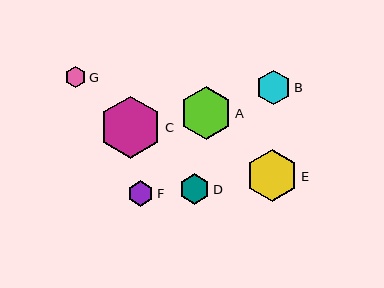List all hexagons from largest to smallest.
From largest to smallest: C, E, A, B, D, F, G.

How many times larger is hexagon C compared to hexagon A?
Hexagon C is approximately 1.2 times the size of hexagon A.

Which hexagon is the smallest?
Hexagon G is the smallest with a size of approximately 21 pixels.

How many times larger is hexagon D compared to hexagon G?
Hexagon D is approximately 1.5 times the size of hexagon G.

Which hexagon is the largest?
Hexagon C is the largest with a size of approximately 62 pixels.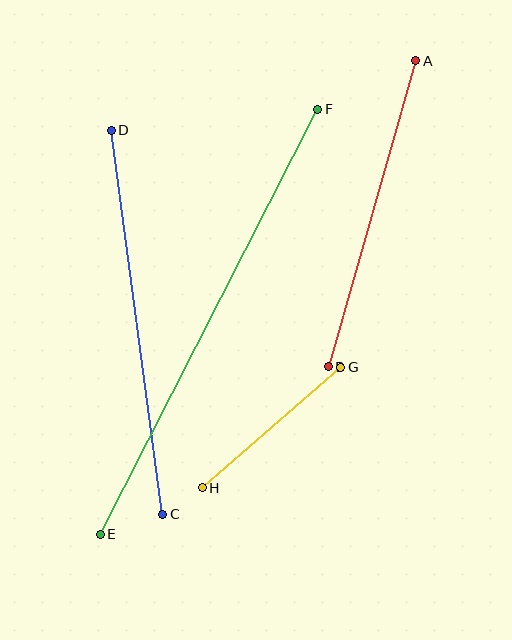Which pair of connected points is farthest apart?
Points E and F are farthest apart.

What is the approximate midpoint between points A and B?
The midpoint is at approximately (372, 214) pixels.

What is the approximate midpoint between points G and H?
The midpoint is at approximately (271, 428) pixels.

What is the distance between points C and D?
The distance is approximately 387 pixels.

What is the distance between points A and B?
The distance is approximately 318 pixels.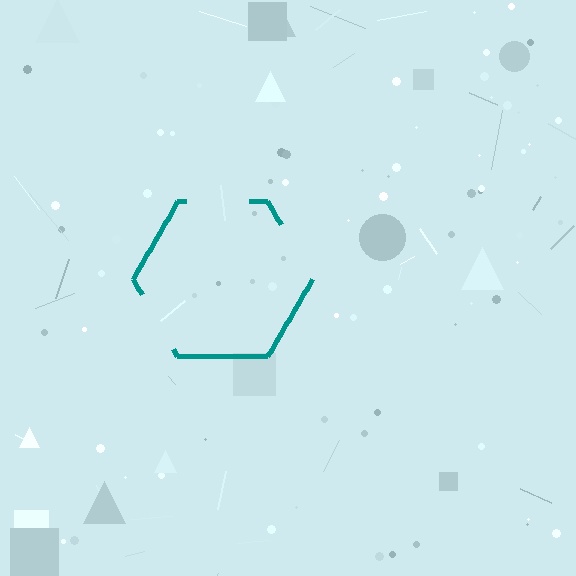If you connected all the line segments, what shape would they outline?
They would outline a hexagon.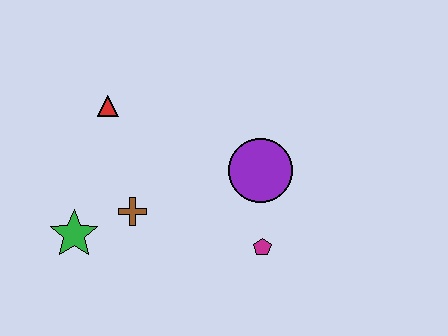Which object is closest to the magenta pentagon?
The purple circle is closest to the magenta pentagon.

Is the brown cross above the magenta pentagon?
Yes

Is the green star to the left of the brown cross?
Yes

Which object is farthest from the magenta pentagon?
The red triangle is farthest from the magenta pentagon.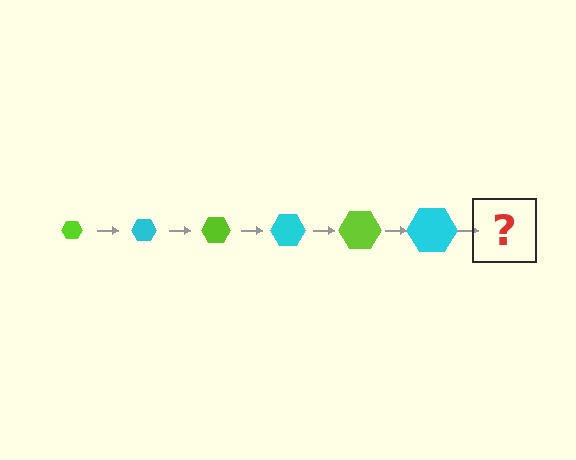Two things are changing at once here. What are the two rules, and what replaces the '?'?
The two rules are that the hexagon grows larger each step and the color cycles through lime and cyan. The '?' should be a lime hexagon, larger than the previous one.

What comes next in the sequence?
The next element should be a lime hexagon, larger than the previous one.